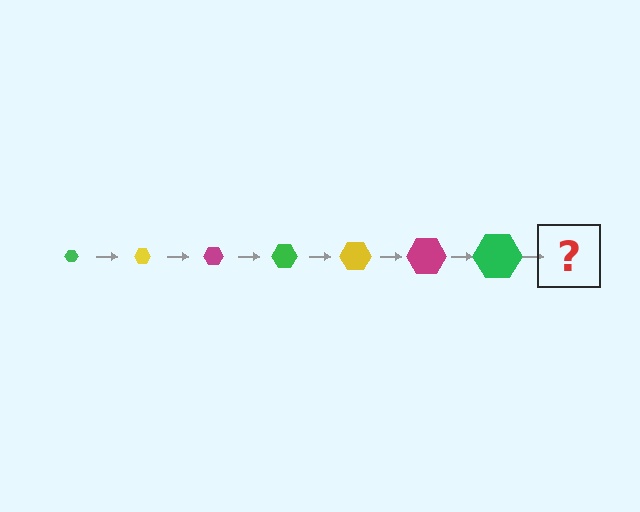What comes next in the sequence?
The next element should be a yellow hexagon, larger than the previous one.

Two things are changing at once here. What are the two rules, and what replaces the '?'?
The two rules are that the hexagon grows larger each step and the color cycles through green, yellow, and magenta. The '?' should be a yellow hexagon, larger than the previous one.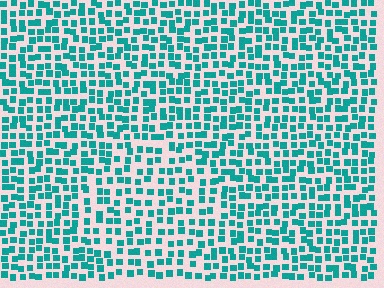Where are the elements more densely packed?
The elements are more densely packed outside the circle boundary.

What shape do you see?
I see a circle.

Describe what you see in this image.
The image contains small teal elements arranged at two different densities. A circle-shaped region is visible where the elements are less densely packed than the surrounding area.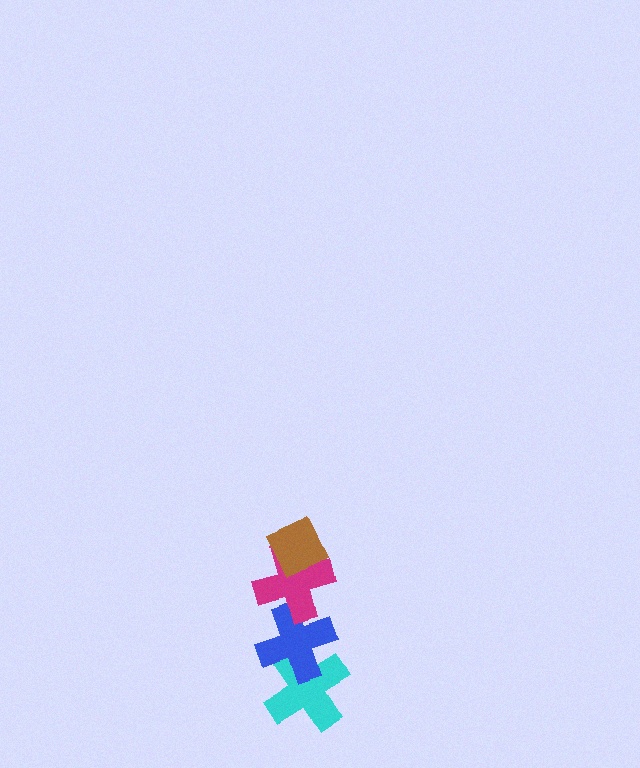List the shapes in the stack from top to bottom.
From top to bottom: the brown diamond, the magenta cross, the blue cross, the cyan cross.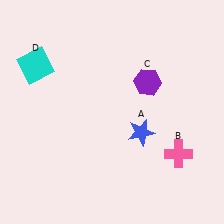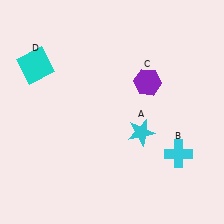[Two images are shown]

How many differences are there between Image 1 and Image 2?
There are 2 differences between the two images.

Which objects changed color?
A changed from blue to cyan. B changed from pink to cyan.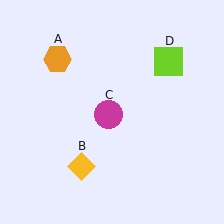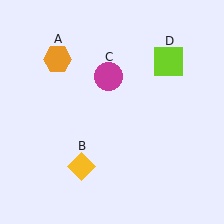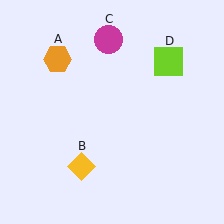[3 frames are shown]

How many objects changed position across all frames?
1 object changed position: magenta circle (object C).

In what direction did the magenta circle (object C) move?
The magenta circle (object C) moved up.